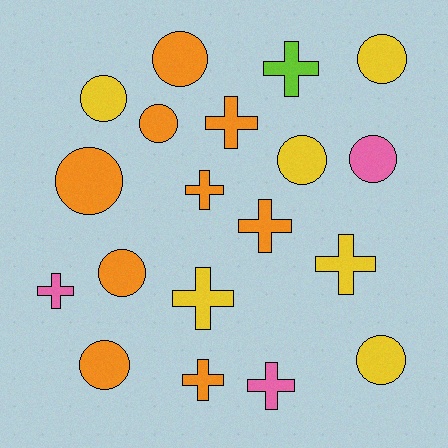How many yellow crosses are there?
There are 2 yellow crosses.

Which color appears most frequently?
Orange, with 9 objects.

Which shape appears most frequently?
Circle, with 10 objects.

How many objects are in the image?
There are 19 objects.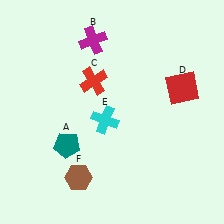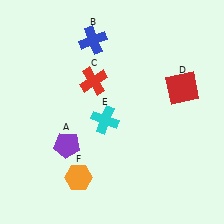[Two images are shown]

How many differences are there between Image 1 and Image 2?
There are 3 differences between the two images.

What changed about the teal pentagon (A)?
In Image 1, A is teal. In Image 2, it changed to purple.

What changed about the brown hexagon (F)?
In Image 1, F is brown. In Image 2, it changed to orange.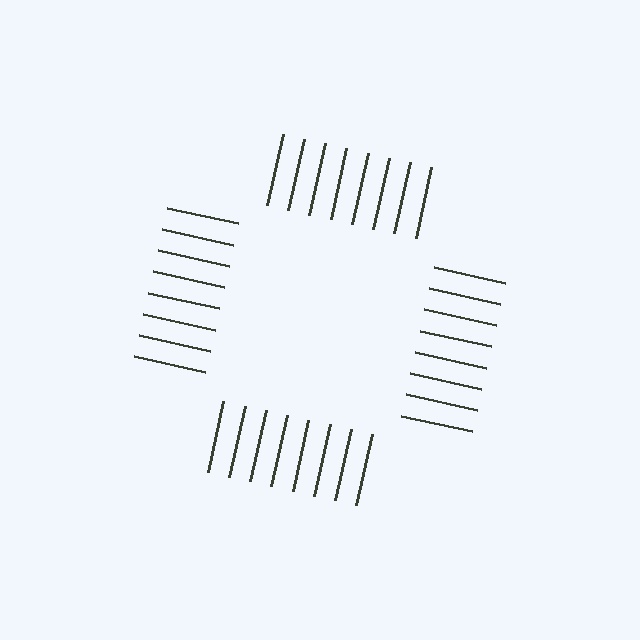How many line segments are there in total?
32 — 8 along each of the 4 edges.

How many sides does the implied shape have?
4 sides — the line-ends trace a square.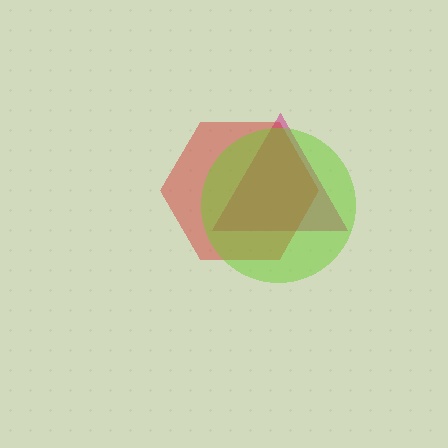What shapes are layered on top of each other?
The layered shapes are: a magenta triangle, a red hexagon, a lime circle.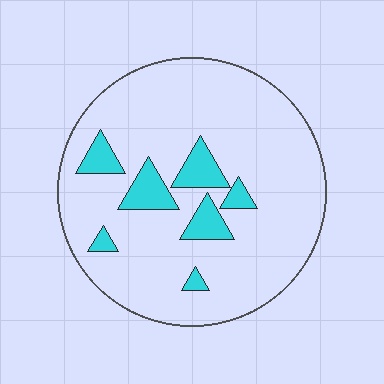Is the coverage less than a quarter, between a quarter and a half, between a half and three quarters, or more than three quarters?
Less than a quarter.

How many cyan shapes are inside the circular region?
7.